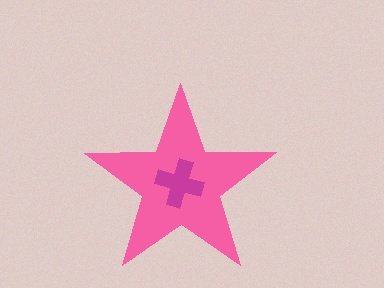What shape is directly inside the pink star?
The magenta cross.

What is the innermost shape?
The magenta cross.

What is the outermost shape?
The pink star.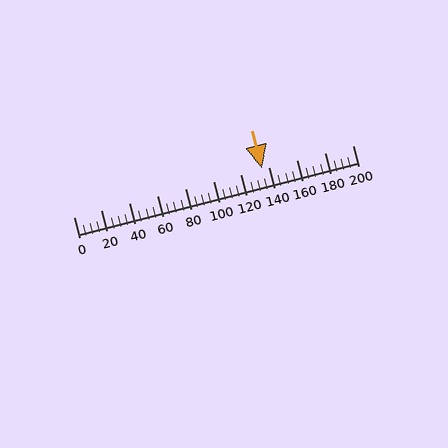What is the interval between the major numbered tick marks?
The major tick marks are spaced 20 units apart.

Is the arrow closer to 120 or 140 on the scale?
The arrow is closer to 140.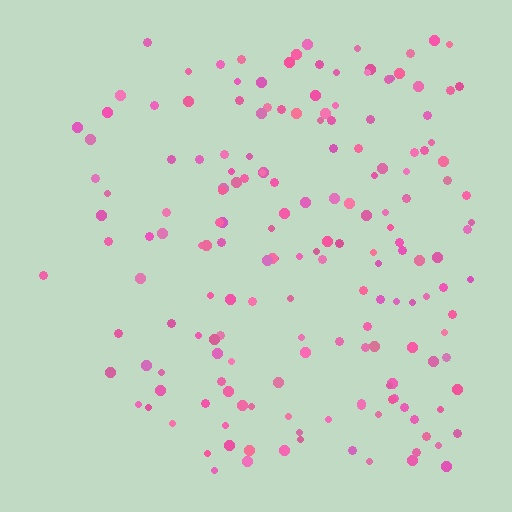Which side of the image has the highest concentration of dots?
The right.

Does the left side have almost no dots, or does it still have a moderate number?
Still a moderate number, just noticeably fewer than the right.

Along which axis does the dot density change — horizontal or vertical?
Horizontal.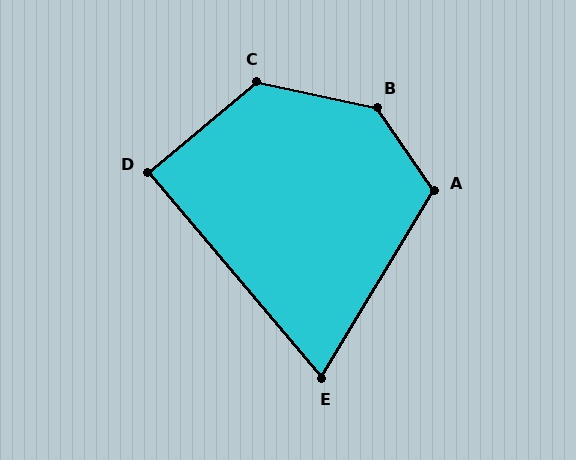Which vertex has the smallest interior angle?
E, at approximately 71 degrees.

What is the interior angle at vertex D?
Approximately 90 degrees (approximately right).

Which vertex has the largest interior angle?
B, at approximately 137 degrees.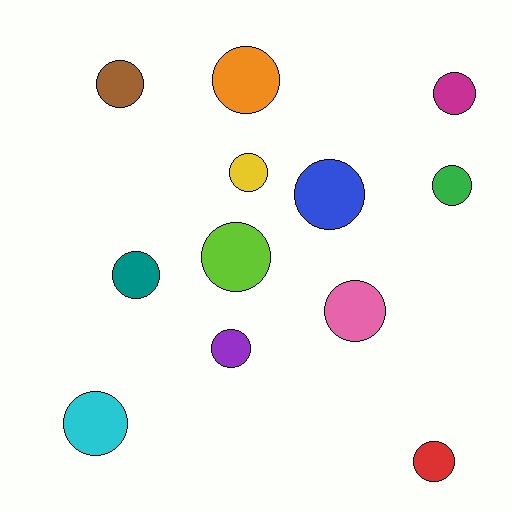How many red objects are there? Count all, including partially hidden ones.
There is 1 red object.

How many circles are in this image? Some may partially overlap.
There are 12 circles.